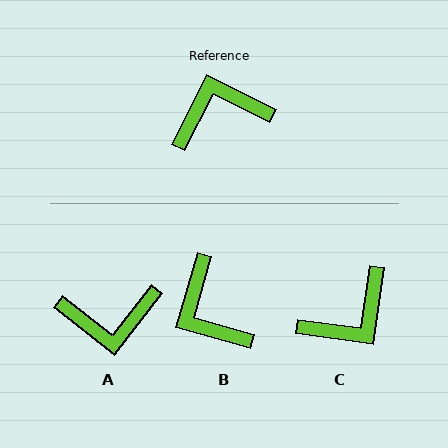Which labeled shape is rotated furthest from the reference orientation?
A, about 168 degrees away.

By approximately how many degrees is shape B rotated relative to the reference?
Approximately 101 degrees counter-clockwise.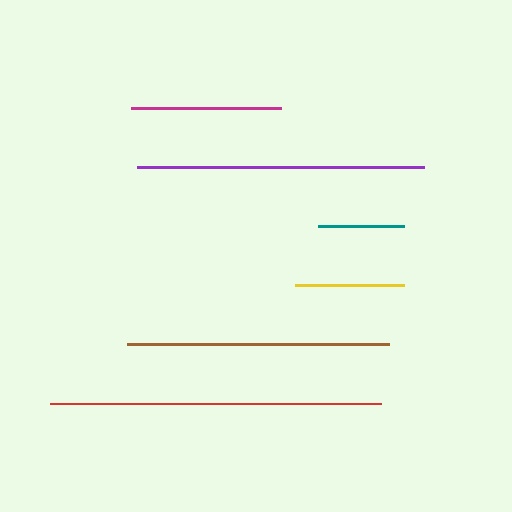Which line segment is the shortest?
The teal line is the shortest at approximately 87 pixels.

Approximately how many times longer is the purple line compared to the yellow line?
The purple line is approximately 2.6 times the length of the yellow line.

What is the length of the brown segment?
The brown segment is approximately 261 pixels long.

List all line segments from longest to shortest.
From longest to shortest: red, purple, brown, magenta, yellow, teal.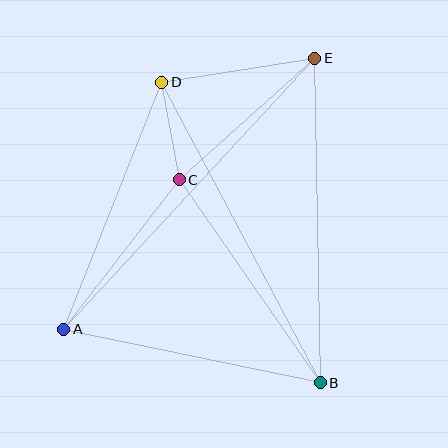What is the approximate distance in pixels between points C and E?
The distance between C and E is approximately 182 pixels.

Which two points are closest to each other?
Points C and D are closest to each other.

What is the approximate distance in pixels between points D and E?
The distance between D and E is approximately 155 pixels.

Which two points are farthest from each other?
Points A and E are farthest from each other.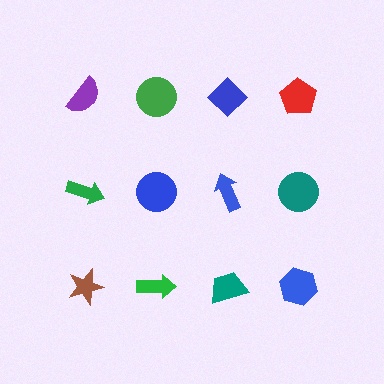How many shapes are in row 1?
4 shapes.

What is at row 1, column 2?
A green circle.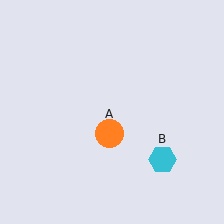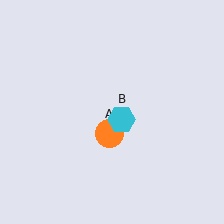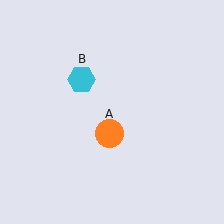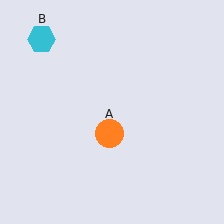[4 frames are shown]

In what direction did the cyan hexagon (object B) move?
The cyan hexagon (object B) moved up and to the left.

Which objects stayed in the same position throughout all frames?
Orange circle (object A) remained stationary.